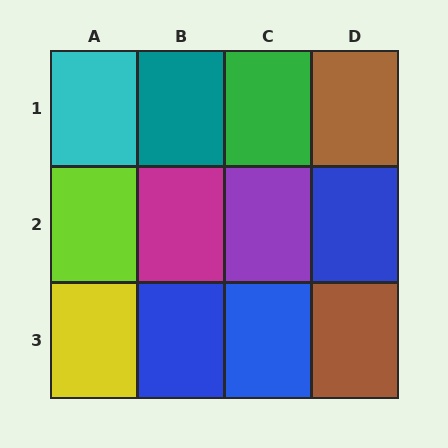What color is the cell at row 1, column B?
Teal.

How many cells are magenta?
1 cell is magenta.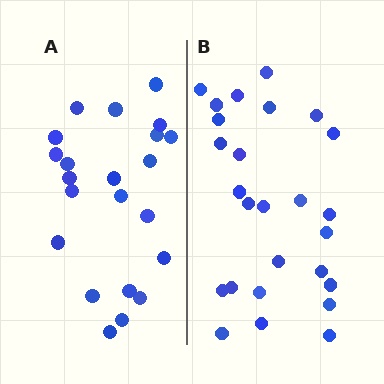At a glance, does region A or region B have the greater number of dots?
Region B (the right region) has more dots.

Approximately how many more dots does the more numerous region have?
Region B has about 4 more dots than region A.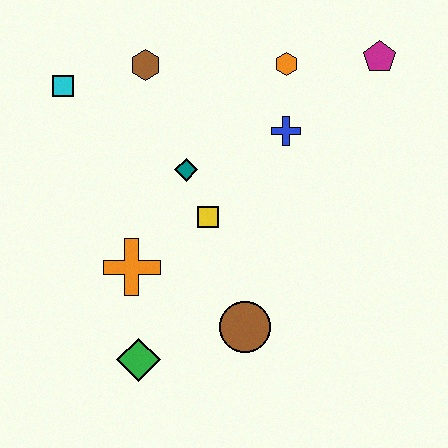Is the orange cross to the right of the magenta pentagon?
No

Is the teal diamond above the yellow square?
Yes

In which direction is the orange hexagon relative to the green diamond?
The orange hexagon is above the green diamond.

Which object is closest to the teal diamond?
The yellow square is closest to the teal diamond.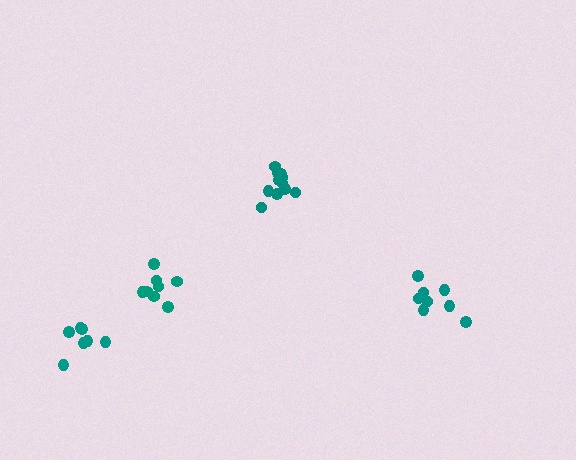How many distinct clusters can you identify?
There are 4 distinct clusters.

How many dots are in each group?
Group 1: 8 dots, Group 2: 11 dots, Group 3: 7 dots, Group 4: 8 dots (34 total).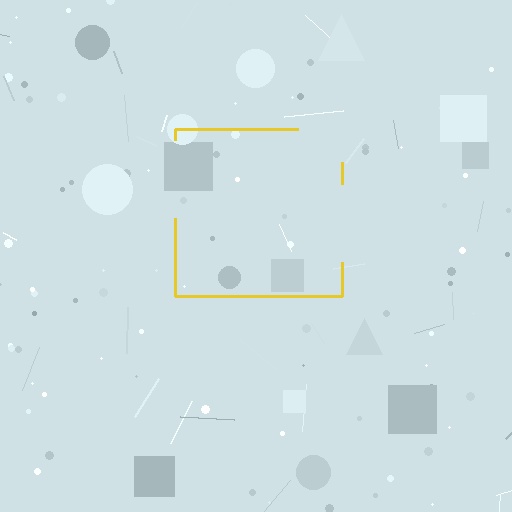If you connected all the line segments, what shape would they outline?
They would outline a square.